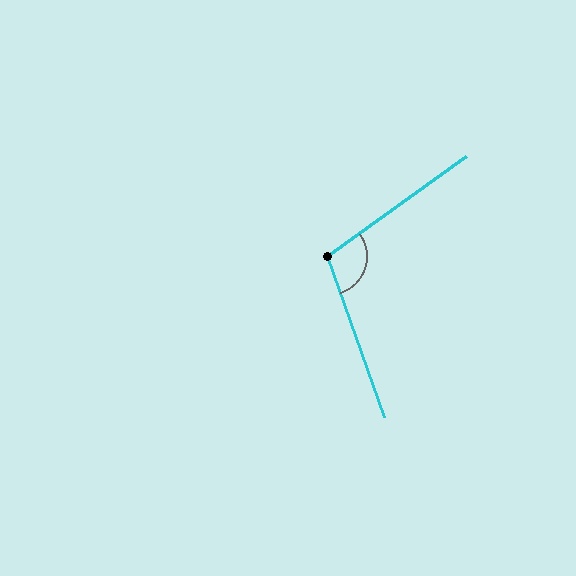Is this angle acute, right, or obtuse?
It is obtuse.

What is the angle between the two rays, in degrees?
Approximately 106 degrees.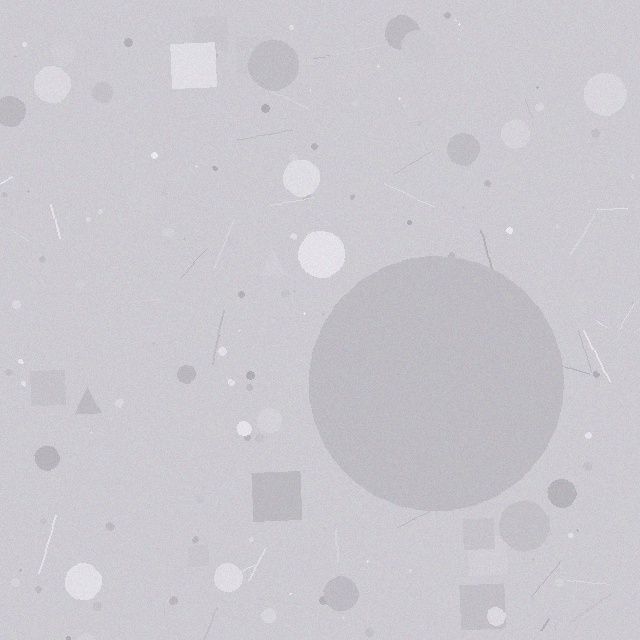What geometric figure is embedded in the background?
A circle is embedded in the background.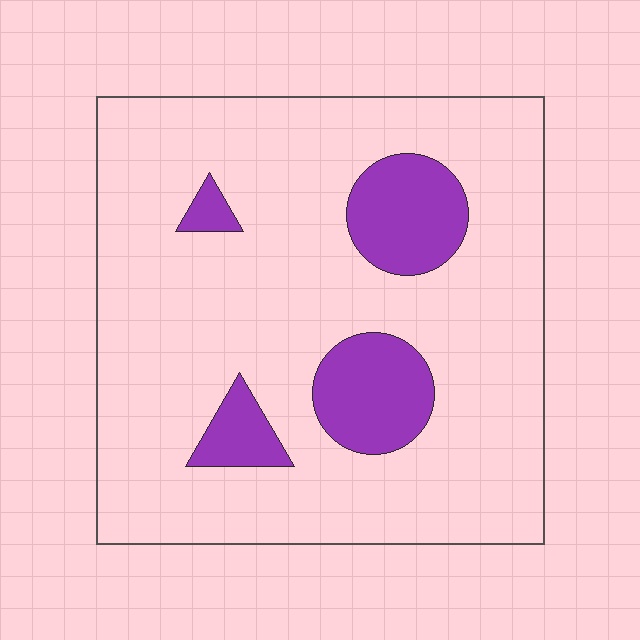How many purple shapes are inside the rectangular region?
4.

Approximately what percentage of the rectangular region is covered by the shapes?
Approximately 15%.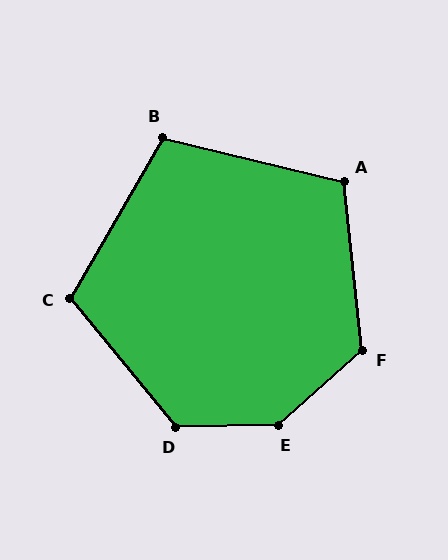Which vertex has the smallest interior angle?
B, at approximately 106 degrees.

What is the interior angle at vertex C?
Approximately 111 degrees (obtuse).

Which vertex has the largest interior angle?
E, at approximately 139 degrees.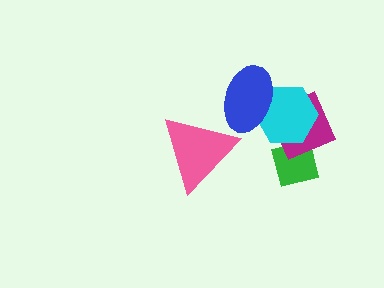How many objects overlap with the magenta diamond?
3 objects overlap with the magenta diamond.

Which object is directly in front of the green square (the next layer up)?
The magenta diamond is directly in front of the green square.